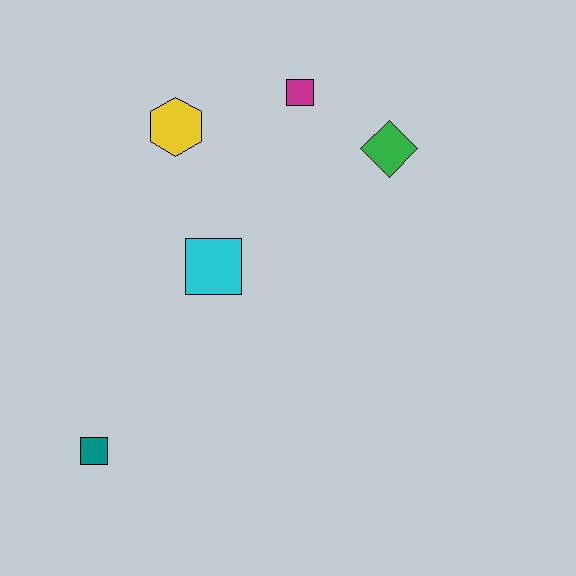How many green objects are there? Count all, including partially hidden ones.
There is 1 green object.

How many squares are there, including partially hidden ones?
There are 3 squares.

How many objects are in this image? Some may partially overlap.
There are 5 objects.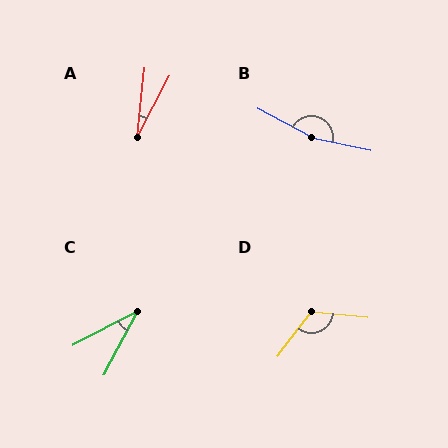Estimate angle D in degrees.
Approximately 122 degrees.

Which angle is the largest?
B, at approximately 164 degrees.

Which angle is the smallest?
A, at approximately 21 degrees.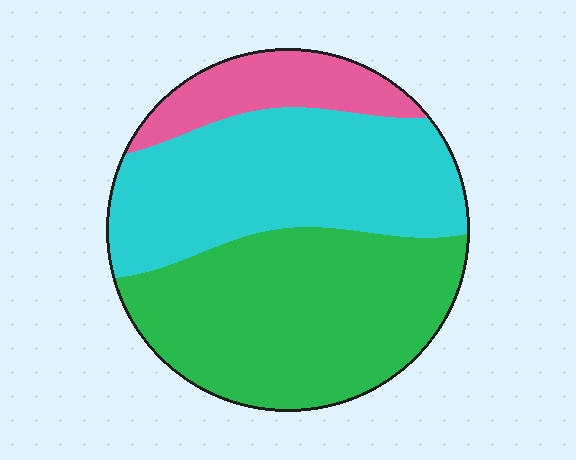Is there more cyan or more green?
Green.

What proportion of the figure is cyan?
Cyan takes up about two fifths (2/5) of the figure.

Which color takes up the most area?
Green, at roughly 45%.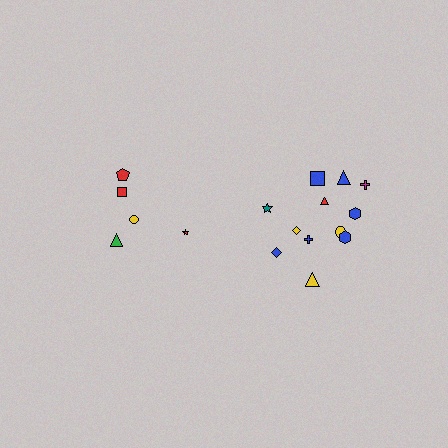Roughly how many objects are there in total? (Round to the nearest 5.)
Roughly 15 objects in total.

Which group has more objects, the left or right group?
The right group.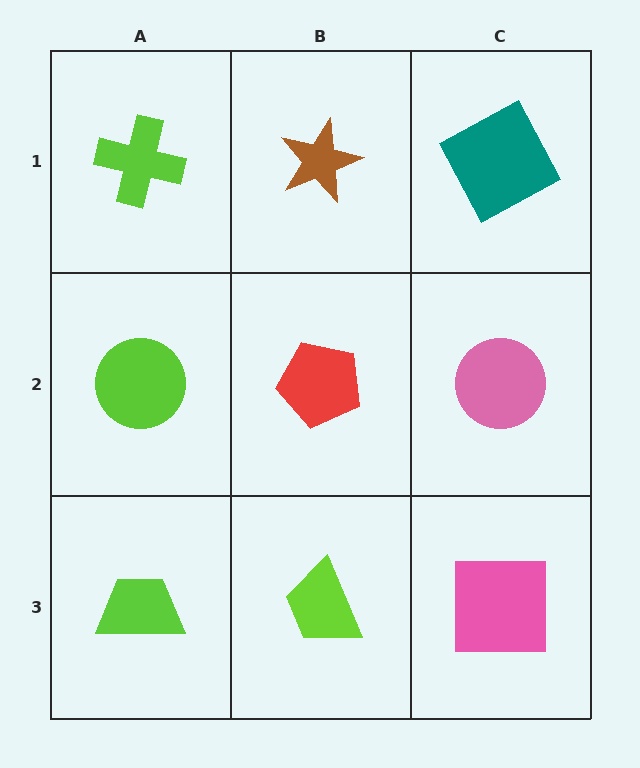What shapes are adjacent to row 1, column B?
A red pentagon (row 2, column B), a lime cross (row 1, column A), a teal square (row 1, column C).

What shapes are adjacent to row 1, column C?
A pink circle (row 2, column C), a brown star (row 1, column B).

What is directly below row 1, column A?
A lime circle.